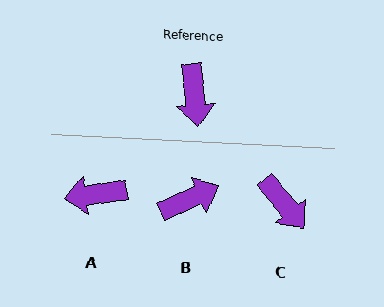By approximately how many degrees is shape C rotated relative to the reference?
Approximately 34 degrees counter-clockwise.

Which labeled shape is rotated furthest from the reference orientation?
B, about 108 degrees away.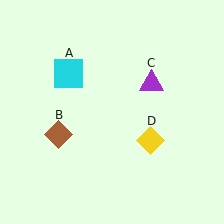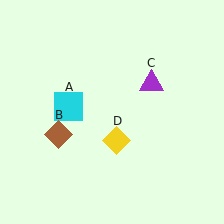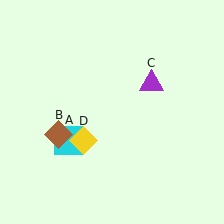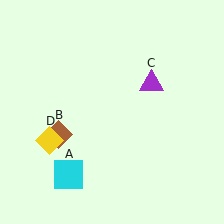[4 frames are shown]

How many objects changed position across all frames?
2 objects changed position: cyan square (object A), yellow diamond (object D).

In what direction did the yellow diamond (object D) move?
The yellow diamond (object D) moved left.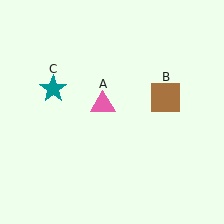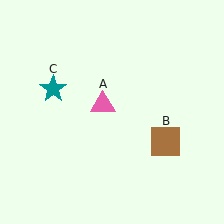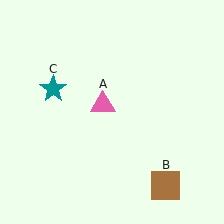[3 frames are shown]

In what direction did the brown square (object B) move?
The brown square (object B) moved down.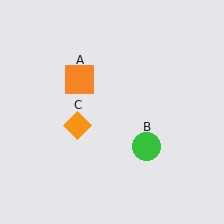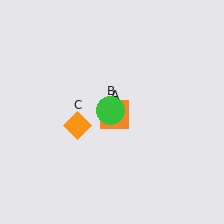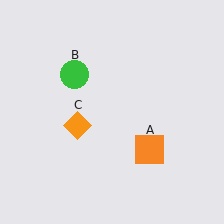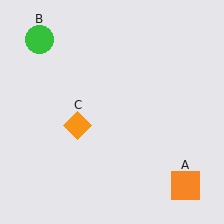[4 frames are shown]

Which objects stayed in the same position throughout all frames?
Orange diamond (object C) remained stationary.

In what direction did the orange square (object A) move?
The orange square (object A) moved down and to the right.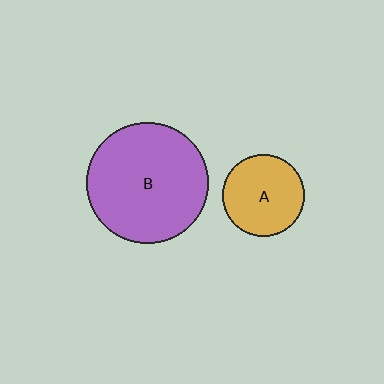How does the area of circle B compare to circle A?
Approximately 2.2 times.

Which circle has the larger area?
Circle B (purple).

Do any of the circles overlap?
No, none of the circles overlap.